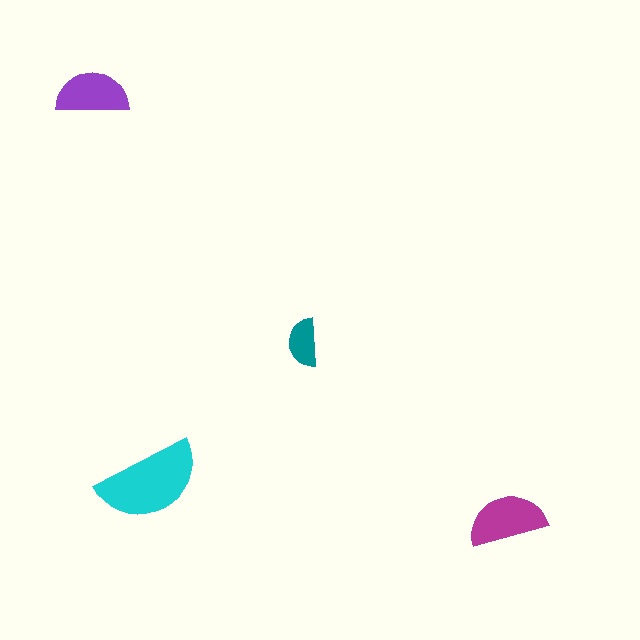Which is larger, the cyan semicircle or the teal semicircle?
The cyan one.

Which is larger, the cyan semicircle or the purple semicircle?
The cyan one.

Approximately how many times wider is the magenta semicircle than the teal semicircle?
About 1.5 times wider.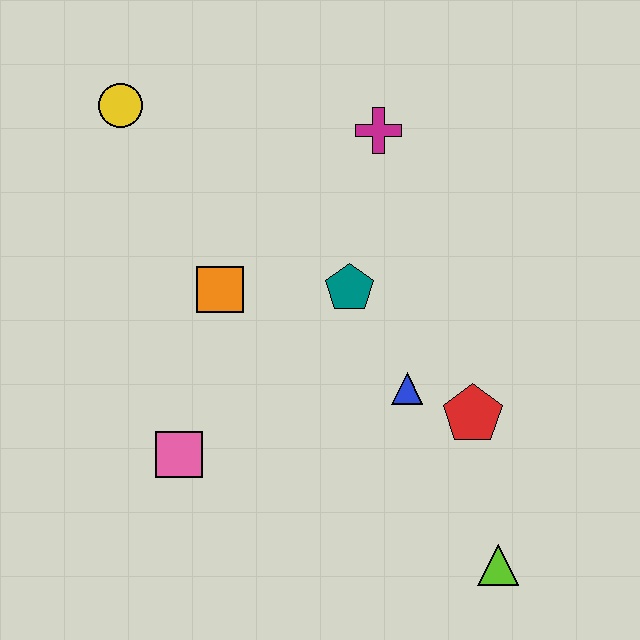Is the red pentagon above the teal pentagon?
No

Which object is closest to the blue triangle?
The red pentagon is closest to the blue triangle.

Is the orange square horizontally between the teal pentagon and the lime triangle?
No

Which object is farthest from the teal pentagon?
The lime triangle is farthest from the teal pentagon.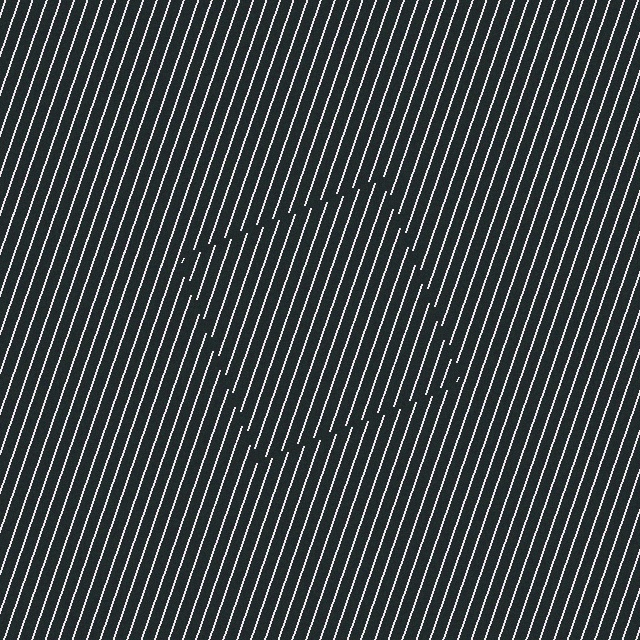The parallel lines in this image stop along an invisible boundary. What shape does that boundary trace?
An illusory square. The interior of the shape contains the same grating, shifted by half a period — the contour is defined by the phase discontinuity where line-ends from the inner and outer gratings abut.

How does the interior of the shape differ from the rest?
The interior of the shape contains the same grating, shifted by half a period — the contour is defined by the phase discontinuity where line-ends from the inner and outer gratings abut.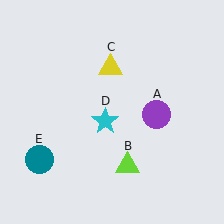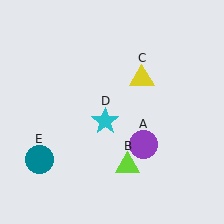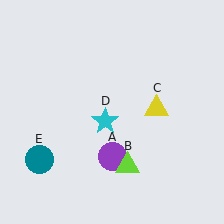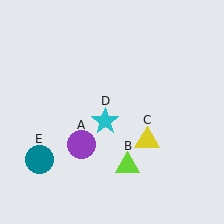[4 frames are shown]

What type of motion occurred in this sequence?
The purple circle (object A), yellow triangle (object C) rotated clockwise around the center of the scene.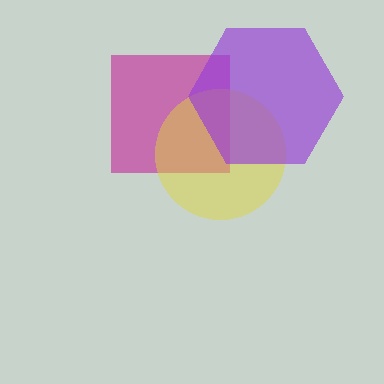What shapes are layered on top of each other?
The layered shapes are: a magenta square, a yellow circle, a purple hexagon.